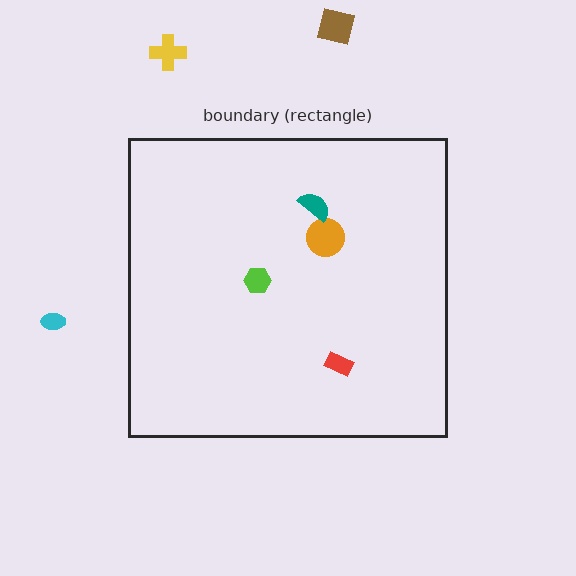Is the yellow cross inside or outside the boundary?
Outside.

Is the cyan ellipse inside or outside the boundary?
Outside.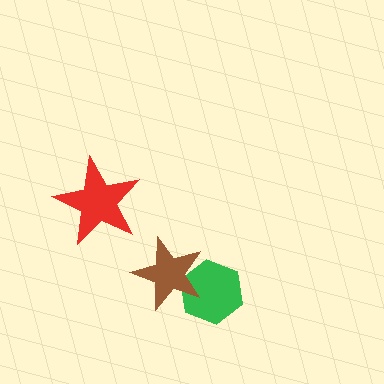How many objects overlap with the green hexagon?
1 object overlaps with the green hexagon.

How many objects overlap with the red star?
0 objects overlap with the red star.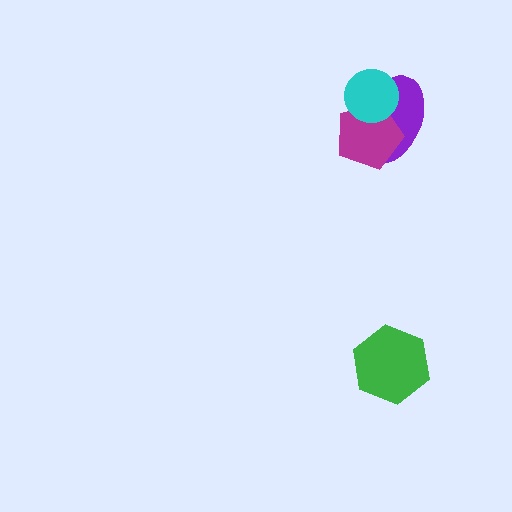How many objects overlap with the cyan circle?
2 objects overlap with the cyan circle.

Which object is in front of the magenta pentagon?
The cyan circle is in front of the magenta pentagon.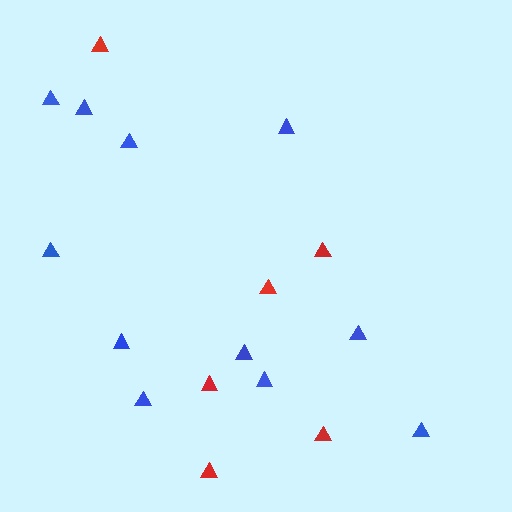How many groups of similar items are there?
There are 2 groups: one group of red triangles (6) and one group of blue triangles (11).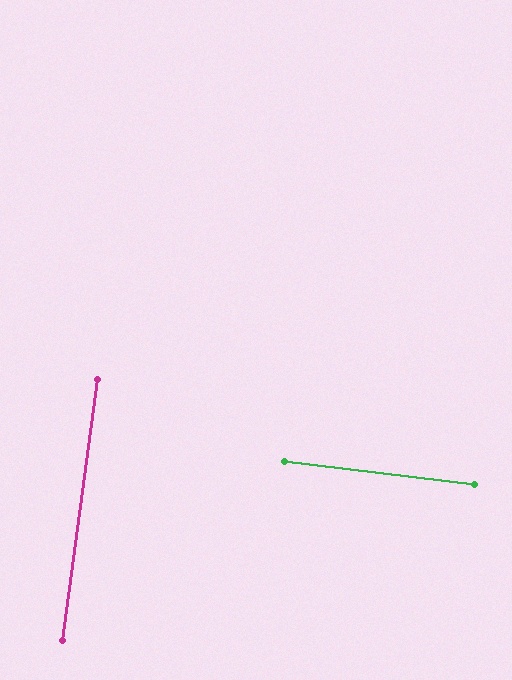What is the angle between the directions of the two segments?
Approximately 89 degrees.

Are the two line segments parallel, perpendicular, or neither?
Perpendicular — they meet at approximately 89°.